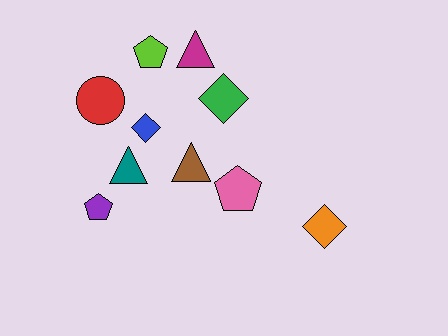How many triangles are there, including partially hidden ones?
There are 3 triangles.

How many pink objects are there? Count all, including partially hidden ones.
There is 1 pink object.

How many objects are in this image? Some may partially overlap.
There are 10 objects.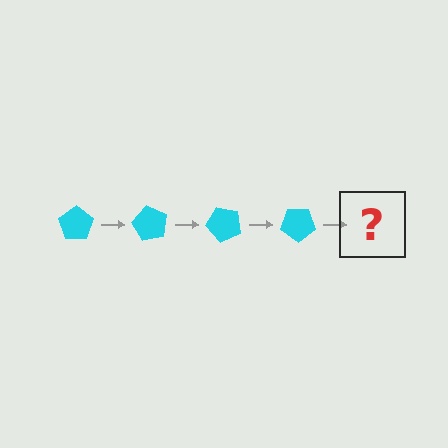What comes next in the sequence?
The next element should be a cyan pentagon rotated 240 degrees.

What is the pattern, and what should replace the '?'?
The pattern is that the pentagon rotates 60 degrees each step. The '?' should be a cyan pentagon rotated 240 degrees.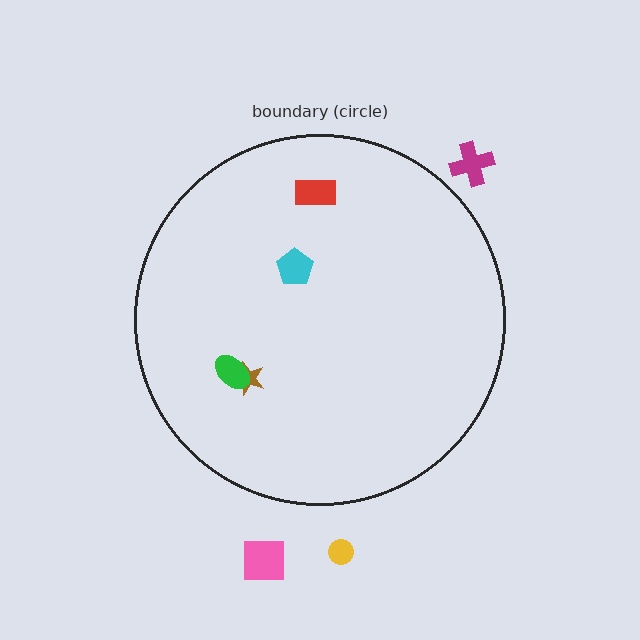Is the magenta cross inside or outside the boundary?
Outside.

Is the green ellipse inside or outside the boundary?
Inside.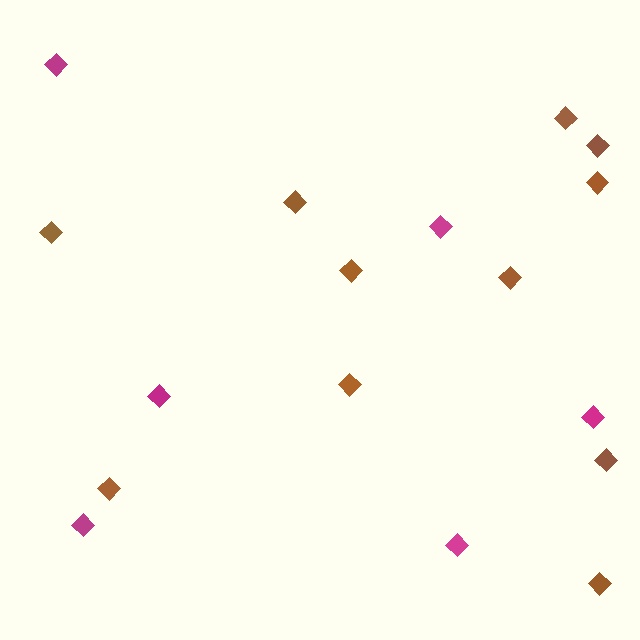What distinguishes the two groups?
There are 2 groups: one group of magenta diamonds (6) and one group of brown diamonds (11).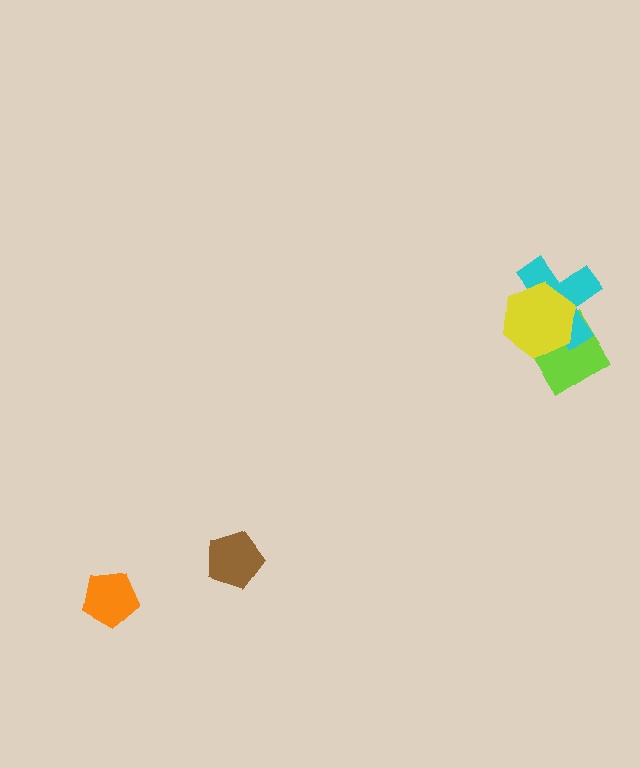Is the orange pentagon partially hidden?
No, no other shape covers it.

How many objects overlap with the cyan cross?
2 objects overlap with the cyan cross.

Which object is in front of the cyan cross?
The yellow hexagon is in front of the cyan cross.